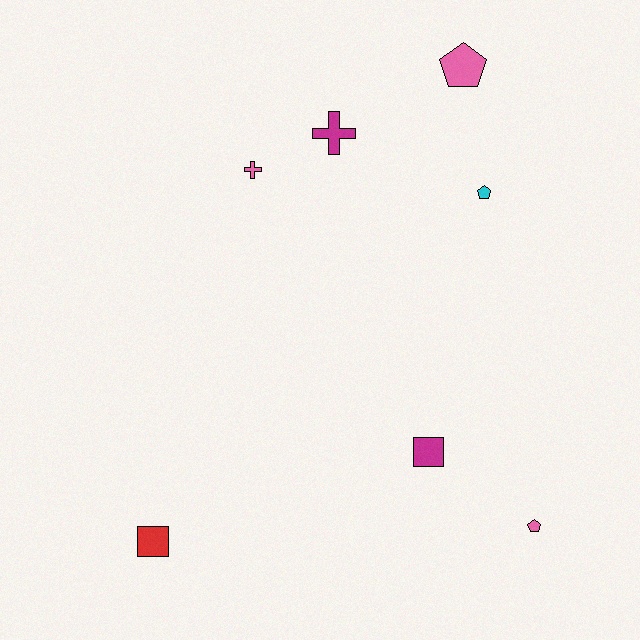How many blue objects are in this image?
There are no blue objects.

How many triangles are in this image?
There are no triangles.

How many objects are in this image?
There are 7 objects.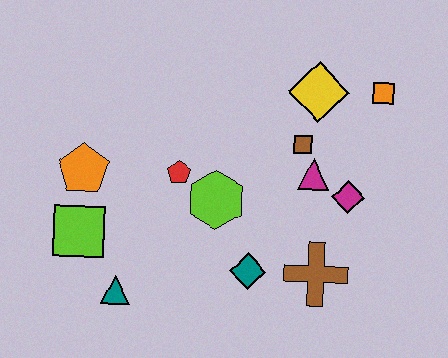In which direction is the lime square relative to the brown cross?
The lime square is to the left of the brown cross.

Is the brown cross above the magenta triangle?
No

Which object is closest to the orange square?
The yellow diamond is closest to the orange square.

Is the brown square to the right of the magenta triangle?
No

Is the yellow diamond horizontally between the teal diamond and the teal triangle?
No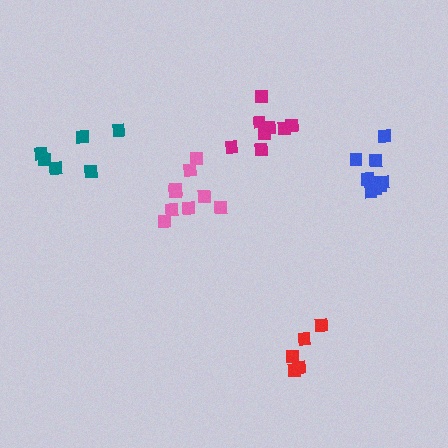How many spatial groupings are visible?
There are 5 spatial groupings.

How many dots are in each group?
Group 1: 6 dots, Group 2: 5 dots, Group 3: 8 dots, Group 4: 9 dots, Group 5: 9 dots (37 total).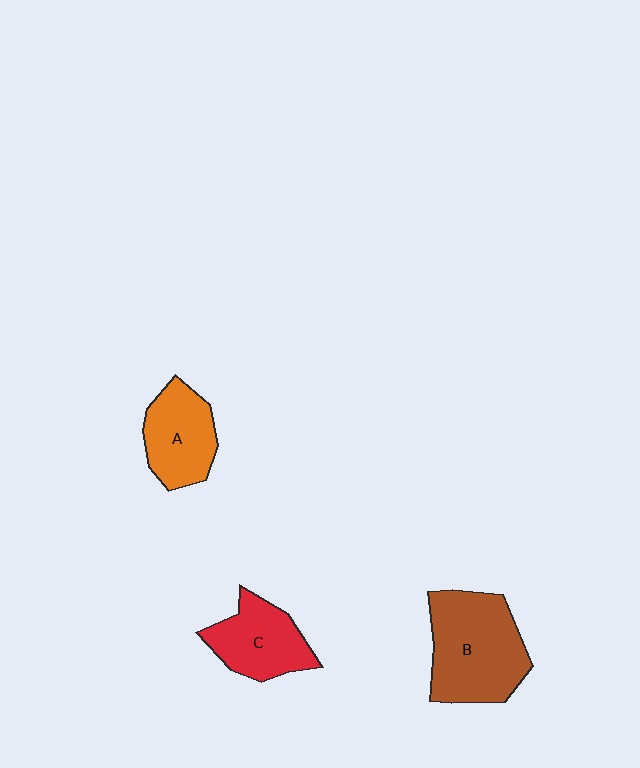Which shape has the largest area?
Shape B (brown).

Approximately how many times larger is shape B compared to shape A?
Approximately 1.6 times.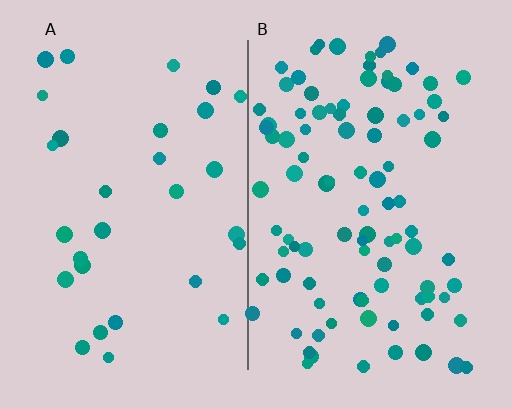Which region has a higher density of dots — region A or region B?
B (the right).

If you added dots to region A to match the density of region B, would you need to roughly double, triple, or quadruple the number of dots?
Approximately triple.